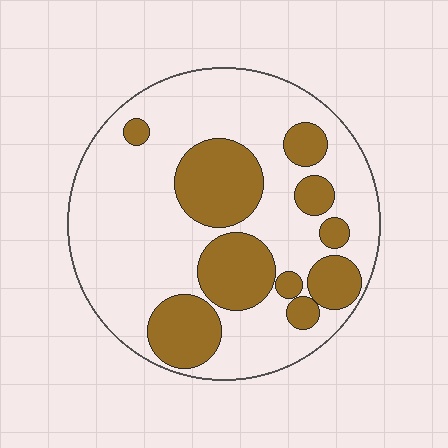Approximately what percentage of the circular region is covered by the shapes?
Approximately 30%.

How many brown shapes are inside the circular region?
10.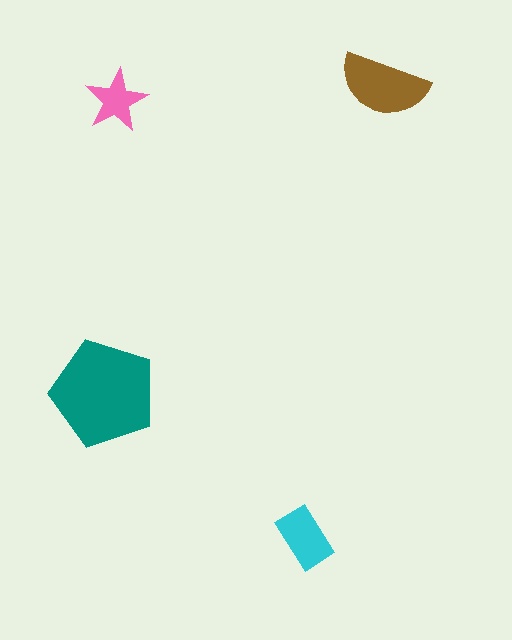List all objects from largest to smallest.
The teal pentagon, the brown semicircle, the cyan rectangle, the pink star.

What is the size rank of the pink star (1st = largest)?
4th.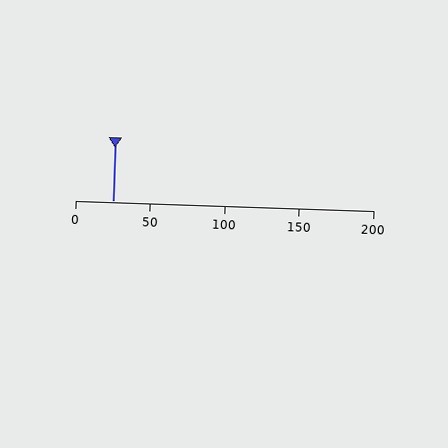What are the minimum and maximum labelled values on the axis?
The axis runs from 0 to 200.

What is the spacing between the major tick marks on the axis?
The major ticks are spaced 50 apart.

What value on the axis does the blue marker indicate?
The marker indicates approximately 25.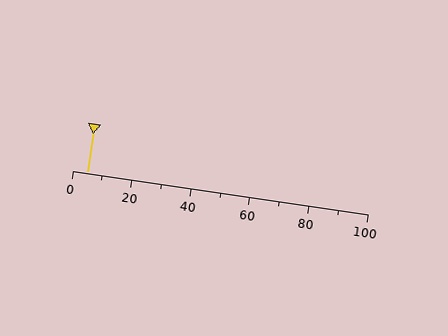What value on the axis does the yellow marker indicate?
The marker indicates approximately 5.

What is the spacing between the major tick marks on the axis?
The major ticks are spaced 20 apart.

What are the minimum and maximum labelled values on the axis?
The axis runs from 0 to 100.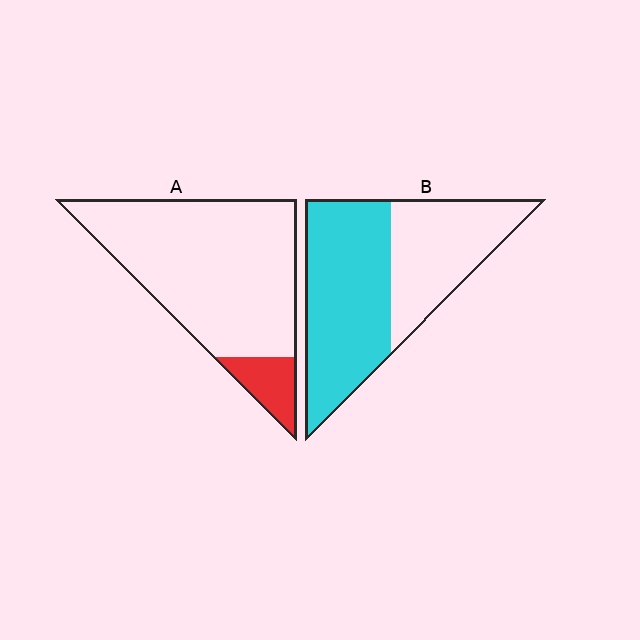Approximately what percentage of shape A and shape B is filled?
A is approximately 10% and B is approximately 60%.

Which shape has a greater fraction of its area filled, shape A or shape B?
Shape B.